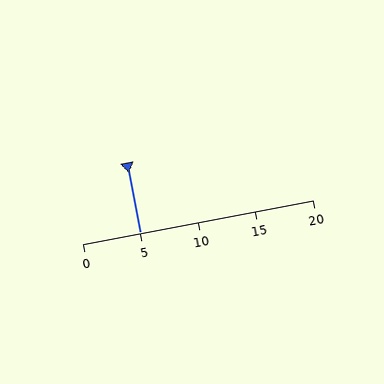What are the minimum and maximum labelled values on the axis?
The axis runs from 0 to 20.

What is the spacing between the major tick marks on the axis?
The major ticks are spaced 5 apart.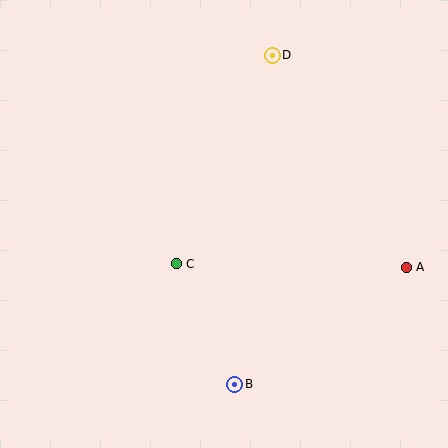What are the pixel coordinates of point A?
Point A is at (406, 267).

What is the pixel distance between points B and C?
The distance between B and C is 134 pixels.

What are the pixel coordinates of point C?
Point C is at (176, 264).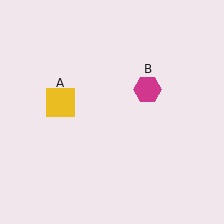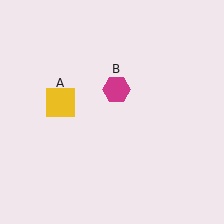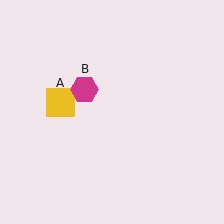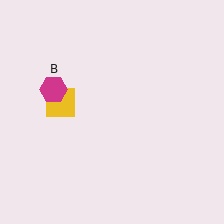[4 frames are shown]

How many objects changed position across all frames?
1 object changed position: magenta hexagon (object B).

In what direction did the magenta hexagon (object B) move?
The magenta hexagon (object B) moved left.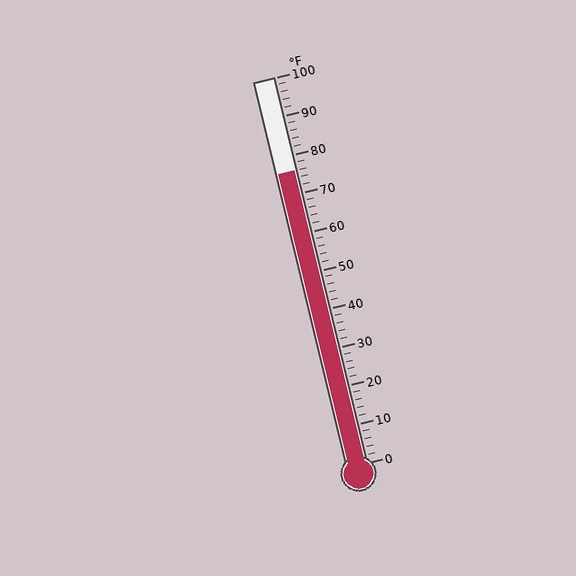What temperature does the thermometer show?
The thermometer shows approximately 76°F.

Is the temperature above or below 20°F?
The temperature is above 20°F.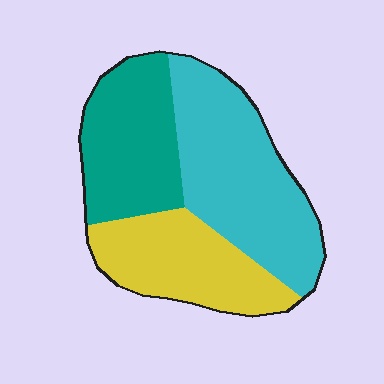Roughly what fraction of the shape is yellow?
Yellow covers 28% of the shape.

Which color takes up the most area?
Cyan, at roughly 40%.